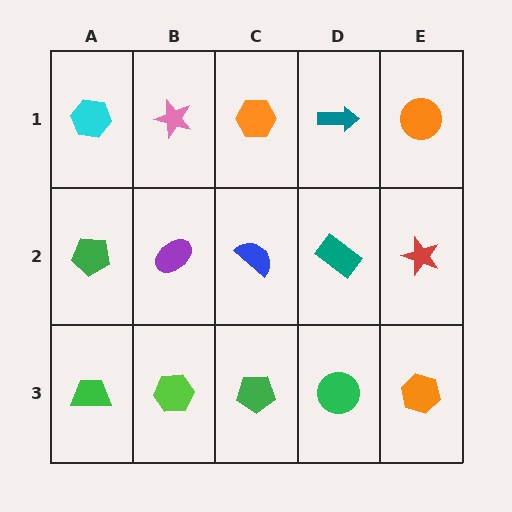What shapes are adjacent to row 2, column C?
An orange hexagon (row 1, column C), a green pentagon (row 3, column C), a purple ellipse (row 2, column B), a teal rectangle (row 2, column D).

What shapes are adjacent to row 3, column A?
A green pentagon (row 2, column A), a lime hexagon (row 3, column B).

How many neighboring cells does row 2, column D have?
4.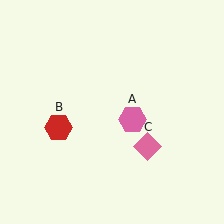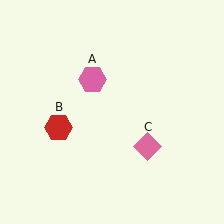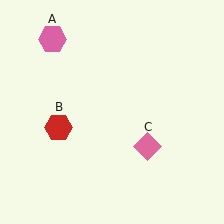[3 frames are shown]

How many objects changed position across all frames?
1 object changed position: pink hexagon (object A).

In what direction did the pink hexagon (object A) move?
The pink hexagon (object A) moved up and to the left.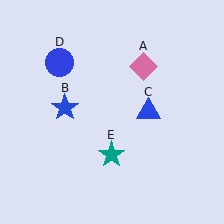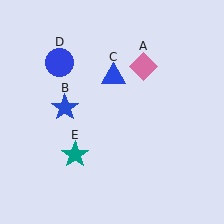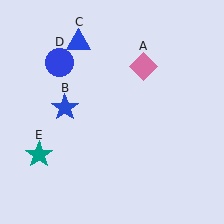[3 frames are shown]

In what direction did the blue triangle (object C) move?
The blue triangle (object C) moved up and to the left.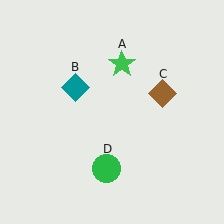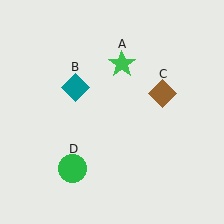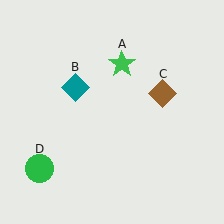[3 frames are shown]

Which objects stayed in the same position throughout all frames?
Green star (object A) and teal diamond (object B) and brown diamond (object C) remained stationary.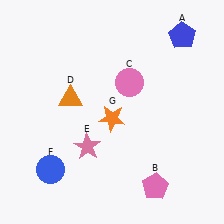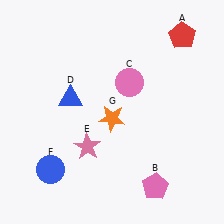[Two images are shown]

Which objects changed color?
A changed from blue to red. D changed from orange to blue.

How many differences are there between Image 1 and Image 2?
There are 2 differences between the two images.